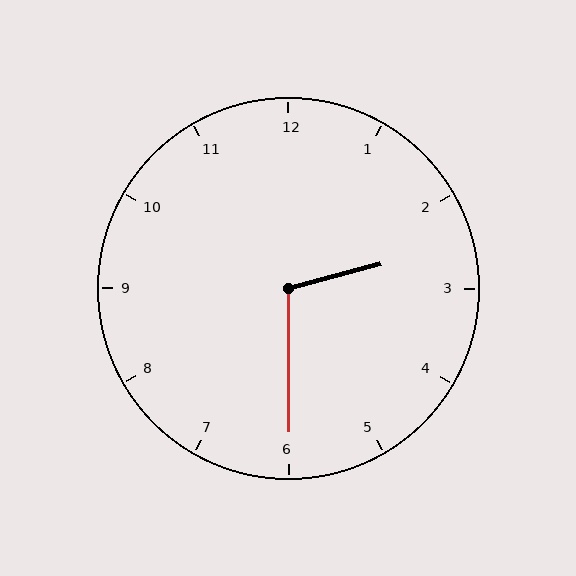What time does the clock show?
2:30.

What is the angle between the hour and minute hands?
Approximately 105 degrees.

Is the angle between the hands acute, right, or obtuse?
It is obtuse.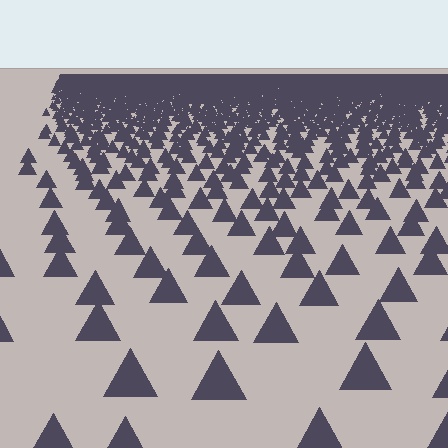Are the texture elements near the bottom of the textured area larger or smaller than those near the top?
Larger. Near the bottom, elements are closer to the viewer and appear at a bigger on-screen size.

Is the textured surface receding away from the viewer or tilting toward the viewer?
The surface is receding away from the viewer. Texture elements get smaller and denser toward the top.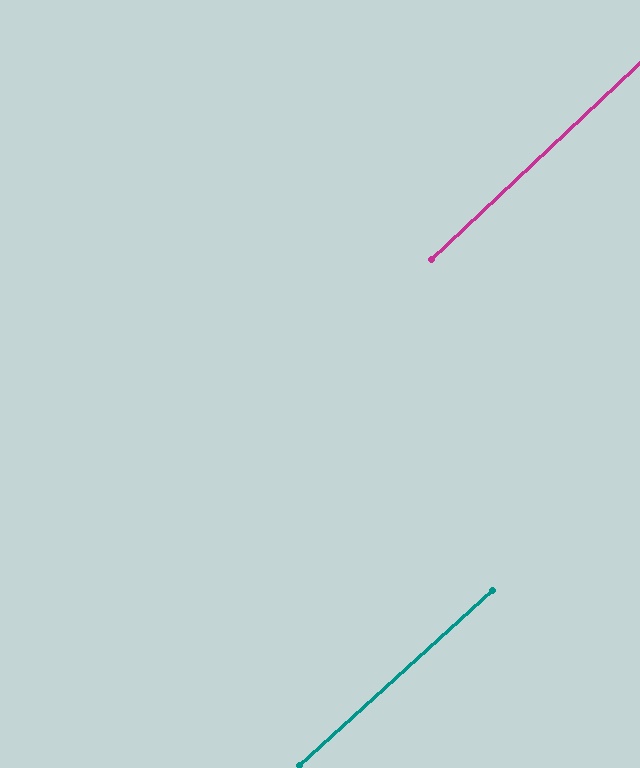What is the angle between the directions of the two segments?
Approximately 1 degree.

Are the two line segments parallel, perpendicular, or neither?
Parallel — their directions differ by only 1.0°.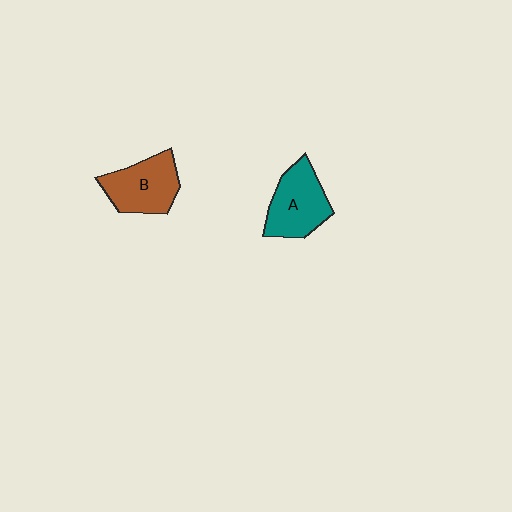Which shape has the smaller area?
Shape B (brown).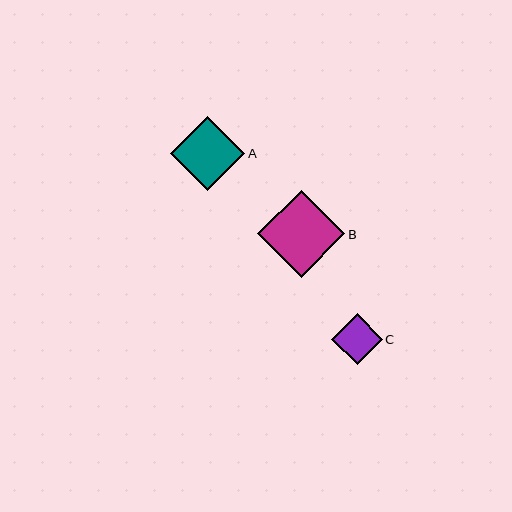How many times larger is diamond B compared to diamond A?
Diamond B is approximately 1.2 times the size of diamond A.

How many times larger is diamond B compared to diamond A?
Diamond B is approximately 1.2 times the size of diamond A.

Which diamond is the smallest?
Diamond C is the smallest with a size of approximately 50 pixels.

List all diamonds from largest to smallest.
From largest to smallest: B, A, C.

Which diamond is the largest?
Diamond B is the largest with a size of approximately 87 pixels.